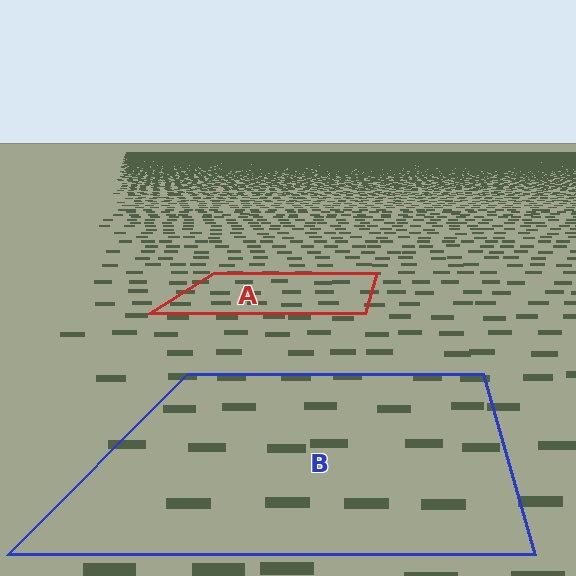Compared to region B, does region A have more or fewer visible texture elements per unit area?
Region A has more texture elements per unit area — they are packed more densely because it is farther away.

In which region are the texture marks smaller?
The texture marks are smaller in region A, because it is farther away.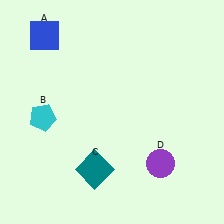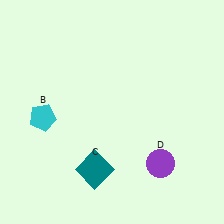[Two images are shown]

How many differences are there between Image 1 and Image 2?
There is 1 difference between the two images.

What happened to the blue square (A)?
The blue square (A) was removed in Image 2. It was in the top-left area of Image 1.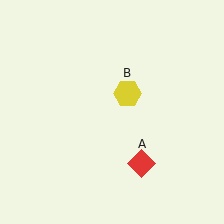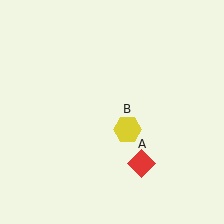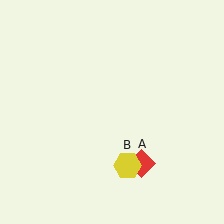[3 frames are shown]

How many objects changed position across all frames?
1 object changed position: yellow hexagon (object B).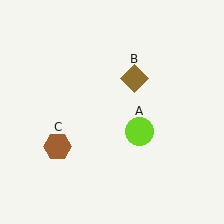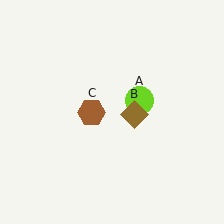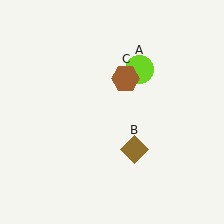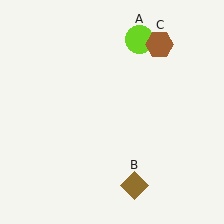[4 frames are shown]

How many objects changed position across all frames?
3 objects changed position: lime circle (object A), brown diamond (object B), brown hexagon (object C).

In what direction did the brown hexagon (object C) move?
The brown hexagon (object C) moved up and to the right.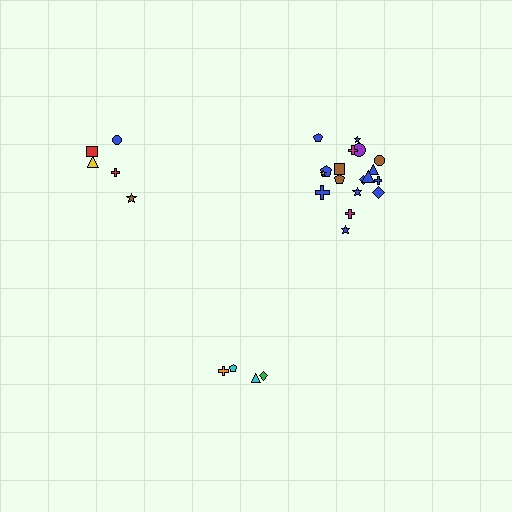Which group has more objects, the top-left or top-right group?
The top-right group.